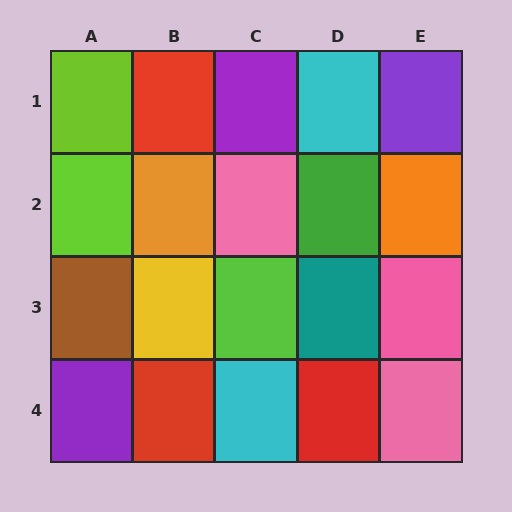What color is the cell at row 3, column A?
Brown.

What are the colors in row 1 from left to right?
Lime, red, purple, cyan, purple.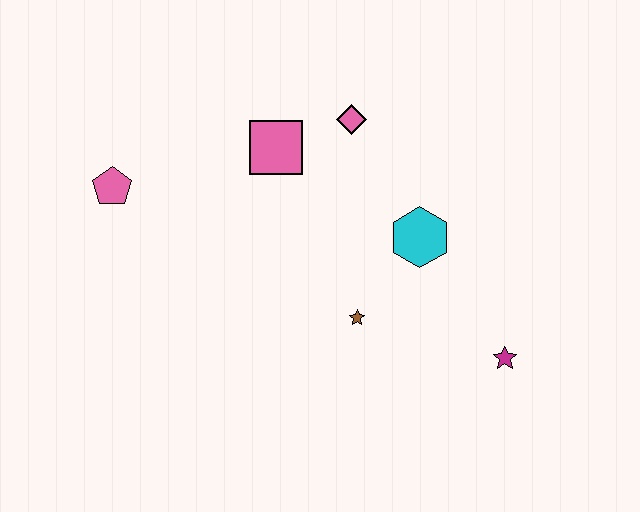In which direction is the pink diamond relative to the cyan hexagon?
The pink diamond is above the cyan hexagon.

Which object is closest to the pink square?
The pink diamond is closest to the pink square.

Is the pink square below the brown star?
No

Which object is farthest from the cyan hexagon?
The pink pentagon is farthest from the cyan hexagon.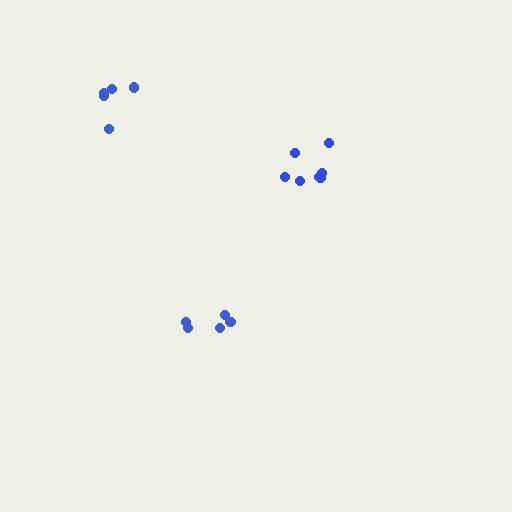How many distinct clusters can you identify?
There are 3 distinct clusters.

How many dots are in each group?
Group 1: 5 dots, Group 2: 7 dots, Group 3: 5 dots (17 total).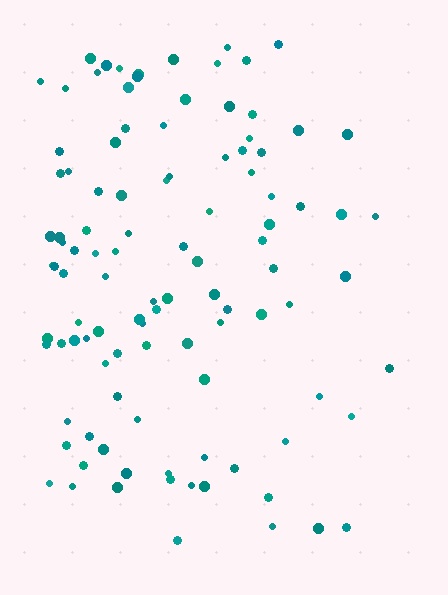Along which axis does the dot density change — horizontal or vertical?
Horizontal.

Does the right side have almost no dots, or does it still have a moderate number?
Still a moderate number, just noticeably fewer than the left.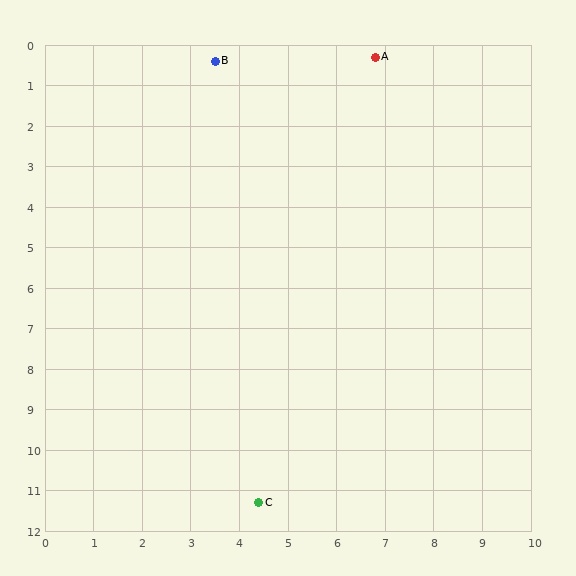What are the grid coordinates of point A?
Point A is at approximately (6.8, 0.3).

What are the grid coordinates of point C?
Point C is at approximately (4.4, 11.3).